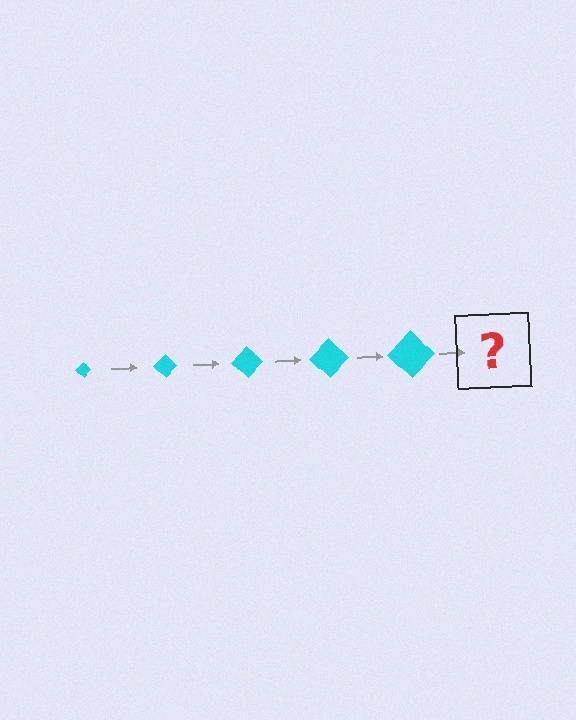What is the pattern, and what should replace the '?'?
The pattern is that the diamond gets progressively larger each step. The '?' should be a cyan diamond, larger than the previous one.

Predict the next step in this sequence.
The next step is a cyan diamond, larger than the previous one.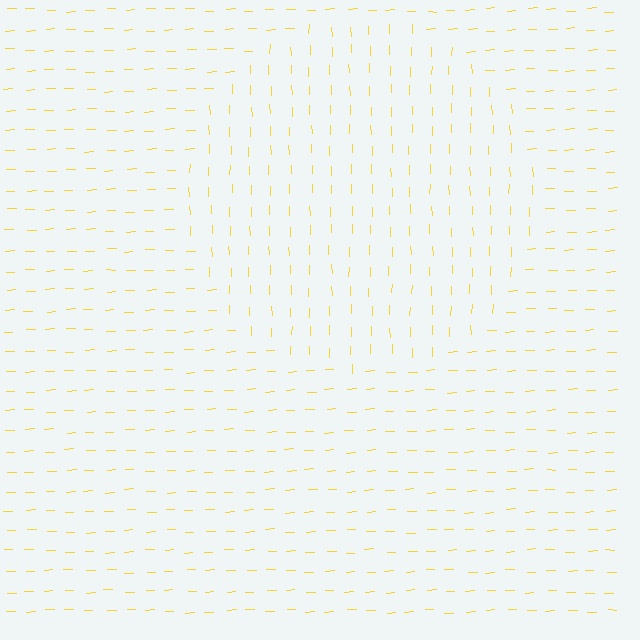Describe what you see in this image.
The image is filled with small yellow line segments. A circle region in the image has lines oriented differently from the surrounding lines, creating a visible texture boundary.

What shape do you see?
I see a circle.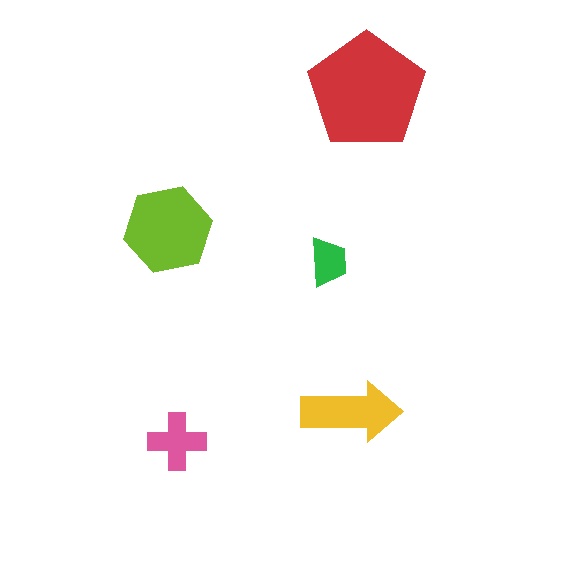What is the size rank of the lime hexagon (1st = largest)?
2nd.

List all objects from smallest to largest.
The green trapezoid, the pink cross, the yellow arrow, the lime hexagon, the red pentagon.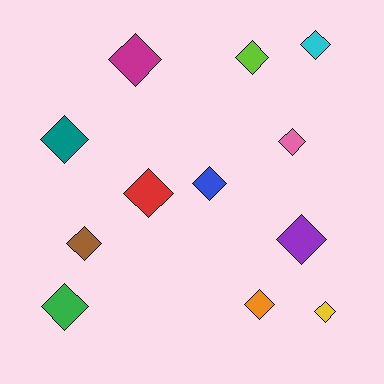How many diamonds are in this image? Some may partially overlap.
There are 12 diamonds.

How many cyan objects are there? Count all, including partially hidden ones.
There is 1 cyan object.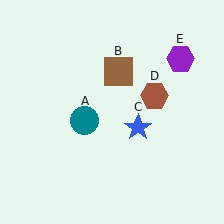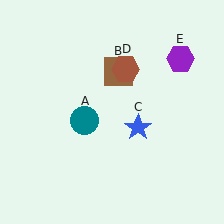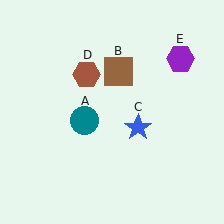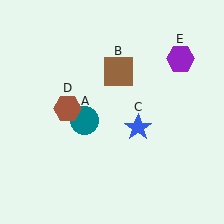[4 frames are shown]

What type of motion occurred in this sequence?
The brown hexagon (object D) rotated counterclockwise around the center of the scene.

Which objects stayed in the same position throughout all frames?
Teal circle (object A) and brown square (object B) and blue star (object C) and purple hexagon (object E) remained stationary.